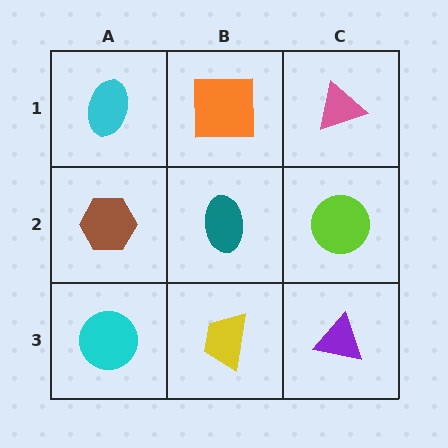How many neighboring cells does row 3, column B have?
3.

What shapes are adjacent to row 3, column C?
A lime circle (row 2, column C), a yellow trapezoid (row 3, column B).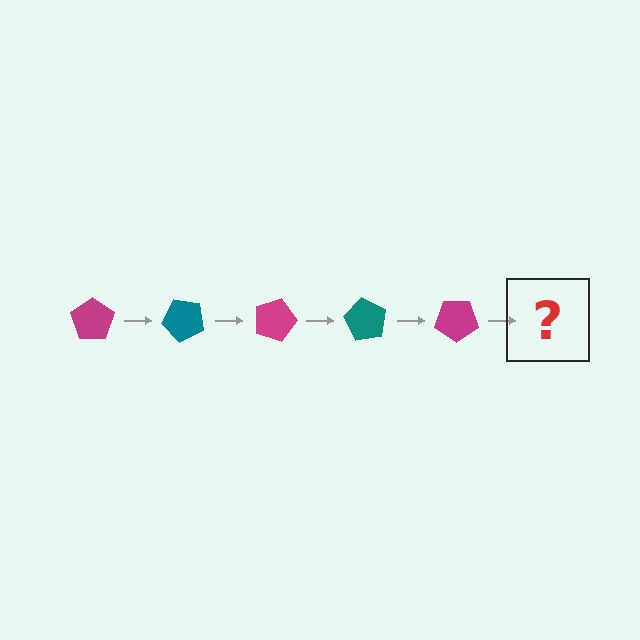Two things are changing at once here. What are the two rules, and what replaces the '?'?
The two rules are that it rotates 45 degrees each step and the color cycles through magenta and teal. The '?' should be a teal pentagon, rotated 225 degrees from the start.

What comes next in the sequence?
The next element should be a teal pentagon, rotated 225 degrees from the start.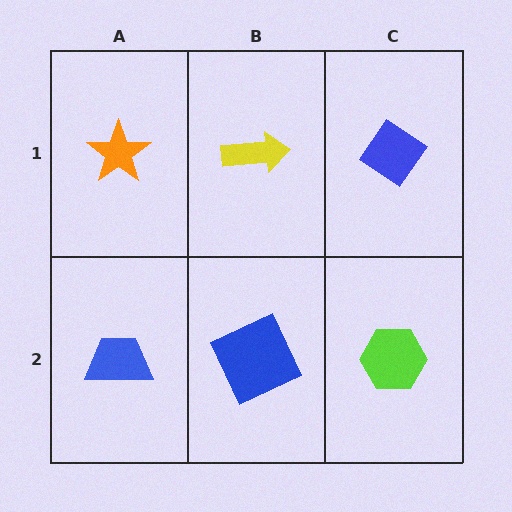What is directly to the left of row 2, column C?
A blue square.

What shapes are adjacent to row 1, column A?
A blue trapezoid (row 2, column A), a yellow arrow (row 1, column B).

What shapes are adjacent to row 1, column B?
A blue square (row 2, column B), an orange star (row 1, column A), a blue diamond (row 1, column C).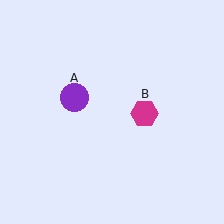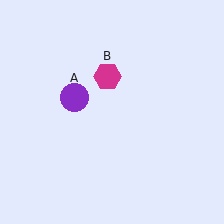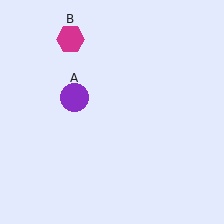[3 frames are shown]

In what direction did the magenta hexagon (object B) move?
The magenta hexagon (object B) moved up and to the left.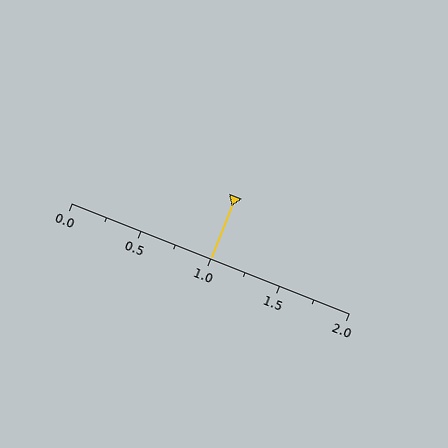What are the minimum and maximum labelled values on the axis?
The axis runs from 0.0 to 2.0.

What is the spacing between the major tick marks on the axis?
The major ticks are spaced 0.5 apart.